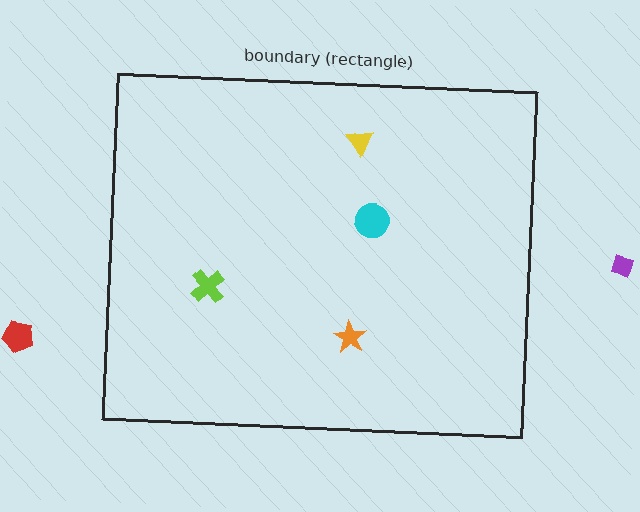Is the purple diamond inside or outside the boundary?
Outside.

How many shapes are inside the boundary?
4 inside, 2 outside.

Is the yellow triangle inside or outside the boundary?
Inside.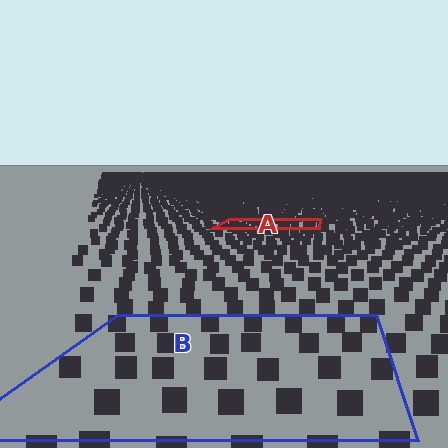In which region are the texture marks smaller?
The texture marks are smaller in region A, because it is farther away.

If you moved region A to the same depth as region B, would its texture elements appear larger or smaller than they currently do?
They would appear larger. At a closer depth, the same texture elements are projected at a bigger on-screen size.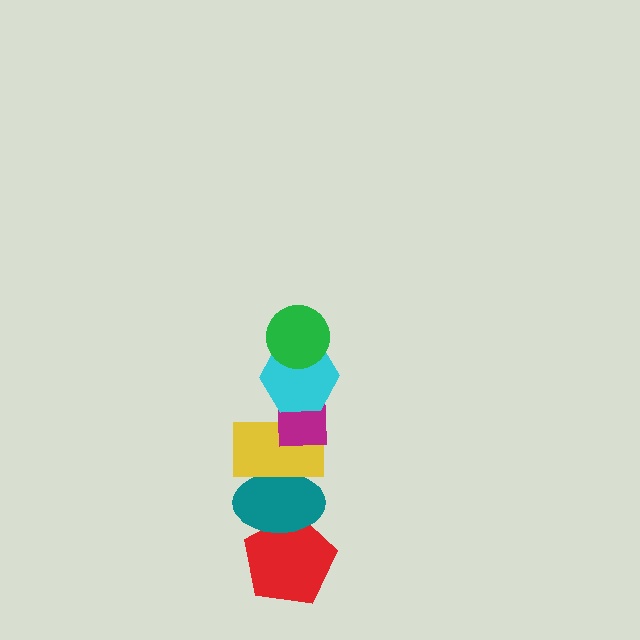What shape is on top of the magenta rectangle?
The cyan hexagon is on top of the magenta rectangle.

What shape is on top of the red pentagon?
The teal ellipse is on top of the red pentagon.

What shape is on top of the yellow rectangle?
The magenta rectangle is on top of the yellow rectangle.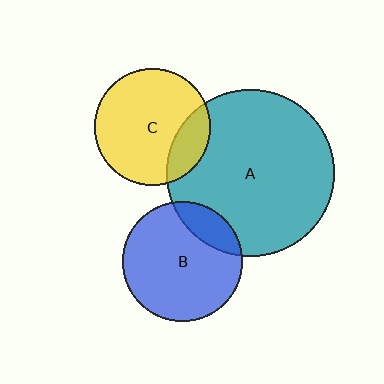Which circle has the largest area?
Circle A (teal).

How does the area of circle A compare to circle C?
Approximately 2.1 times.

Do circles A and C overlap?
Yes.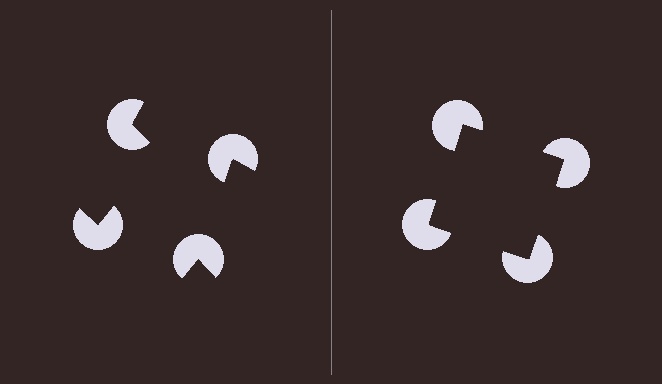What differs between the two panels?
The pac-man discs are positioned identically on both sides; only the wedge orientations differ. On the right they align to a square; on the left they are misaligned.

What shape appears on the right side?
An illusory square.